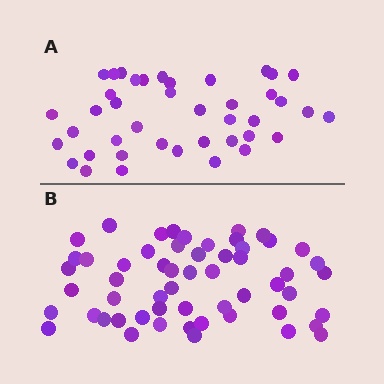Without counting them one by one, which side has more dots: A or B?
Region B (the bottom region) has more dots.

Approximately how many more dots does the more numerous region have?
Region B has approximately 15 more dots than region A.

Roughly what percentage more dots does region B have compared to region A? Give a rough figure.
About 35% more.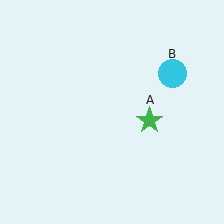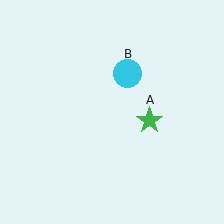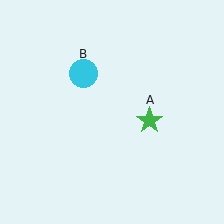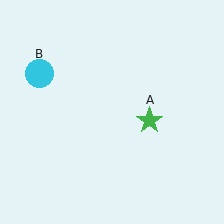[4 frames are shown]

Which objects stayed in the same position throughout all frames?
Green star (object A) remained stationary.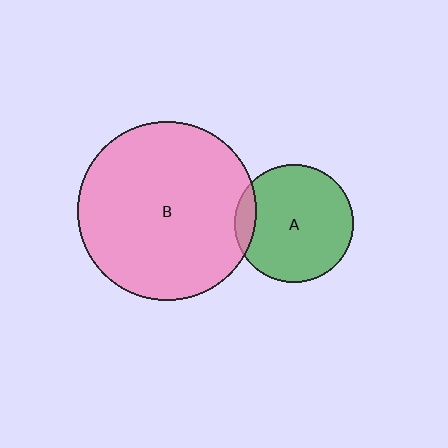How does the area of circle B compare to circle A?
Approximately 2.3 times.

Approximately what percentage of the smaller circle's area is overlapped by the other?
Approximately 10%.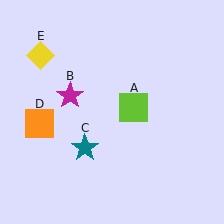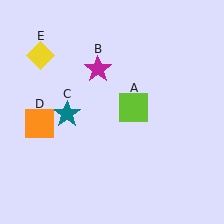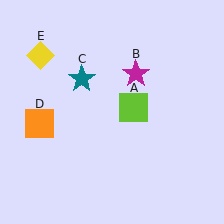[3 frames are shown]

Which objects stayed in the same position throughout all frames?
Lime square (object A) and orange square (object D) and yellow diamond (object E) remained stationary.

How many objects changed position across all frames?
2 objects changed position: magenta star (object B), teal star (object C).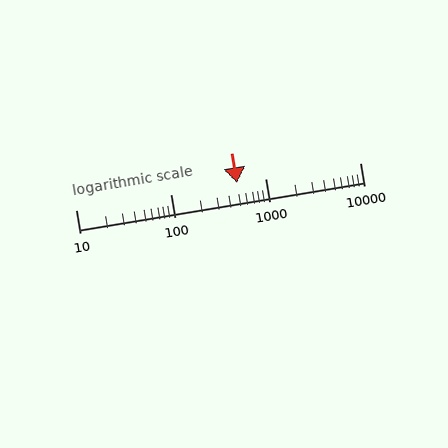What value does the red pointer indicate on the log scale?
The pointer indicates approximately 500.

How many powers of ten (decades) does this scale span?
The scale spans 3 decades, from 10 to 10000.